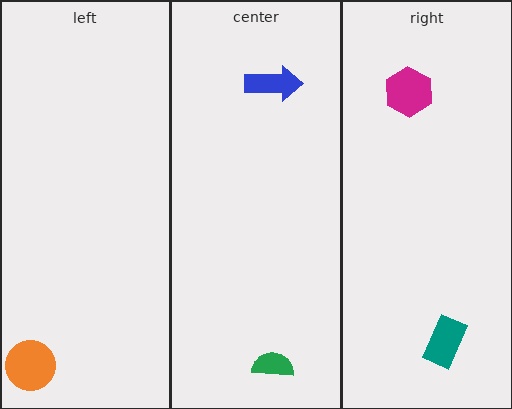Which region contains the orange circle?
The left region.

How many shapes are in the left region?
1.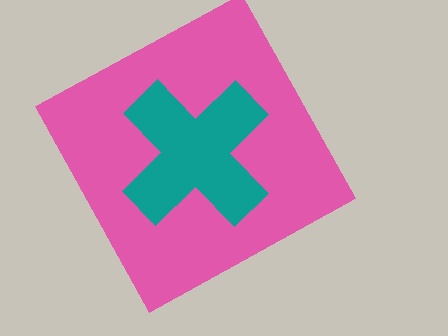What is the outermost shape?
The pink square.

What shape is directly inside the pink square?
The teal cross.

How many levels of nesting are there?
2.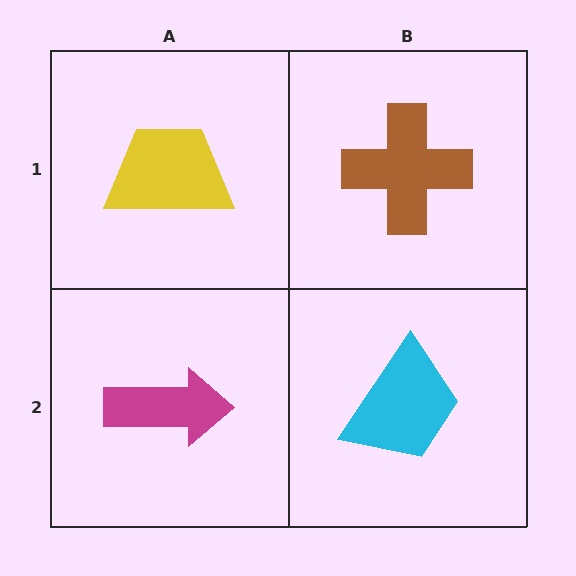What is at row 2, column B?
A cyan trapezoid.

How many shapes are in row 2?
2 shapes.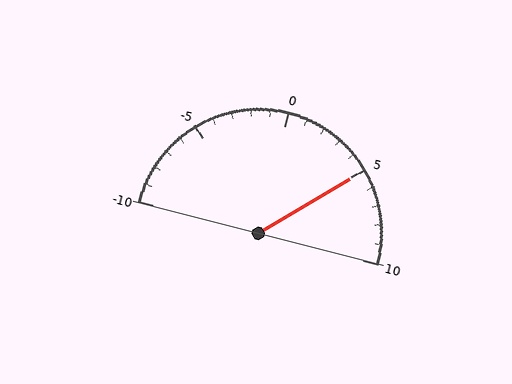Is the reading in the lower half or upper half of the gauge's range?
The reading is in the upper half of the range (-10 to 10).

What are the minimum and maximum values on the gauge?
The gauge ranges from -10 to 10.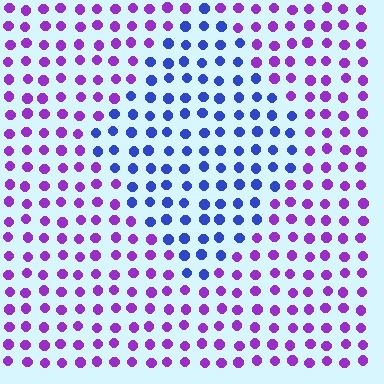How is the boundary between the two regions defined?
The boundary is defined purely by a slight shift in hue (about 52 degrees). Spacing, size, and orientation are identical on both sides.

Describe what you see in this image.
The image is filled with small purple elements in a uniform arrangement. A diamond-shaped region is visible where the elements are tinted to a slightly different hue, forming a subtle color boundary.